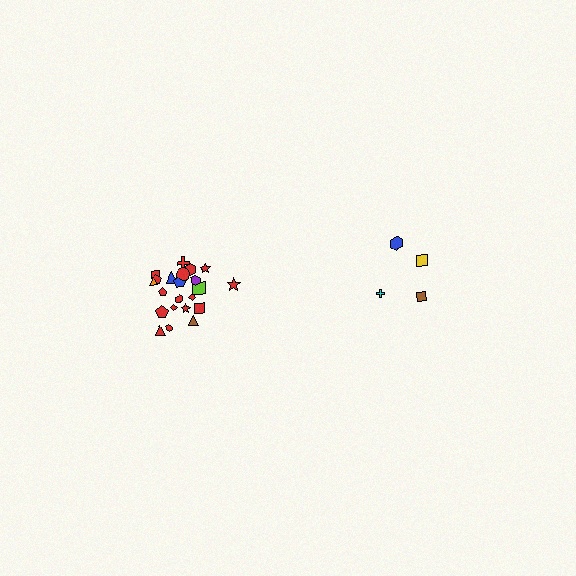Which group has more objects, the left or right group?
The left group.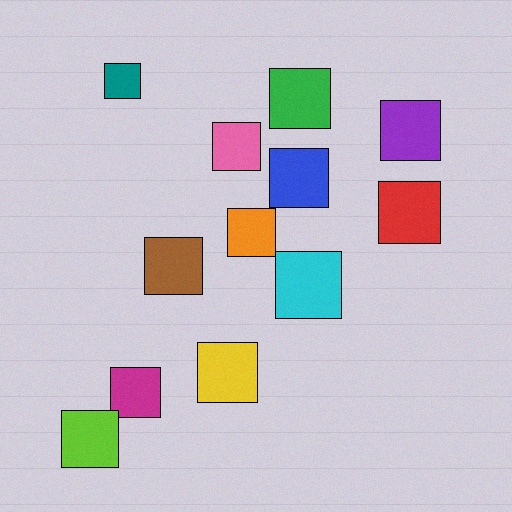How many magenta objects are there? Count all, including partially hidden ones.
There is 1 magenta object.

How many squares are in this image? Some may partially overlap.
There are 12 squares.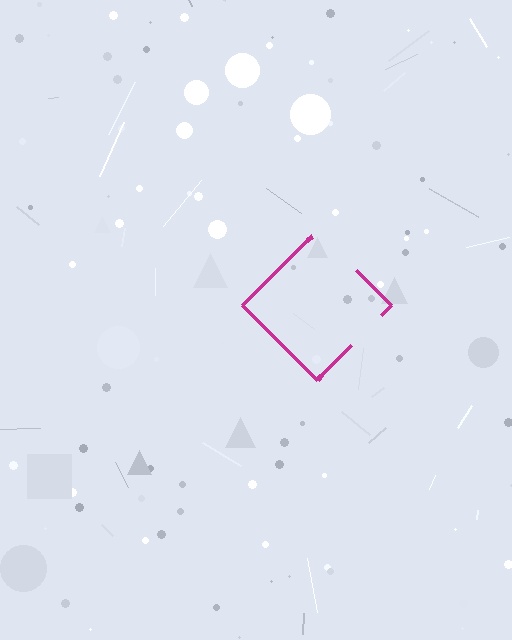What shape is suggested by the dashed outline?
The dashed outline suggests a diamond.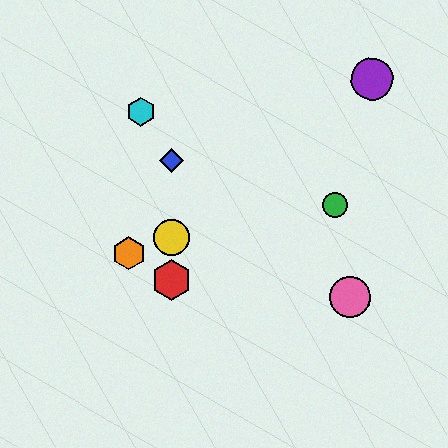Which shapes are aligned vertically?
The red hexagon, the blue diamond, the yellow circle are aligned vertically.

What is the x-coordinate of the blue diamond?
The blue diamond is at x≈172.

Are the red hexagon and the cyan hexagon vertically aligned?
No, the red hexagon is at x≈171 and the cyan hexagon is at x≈141.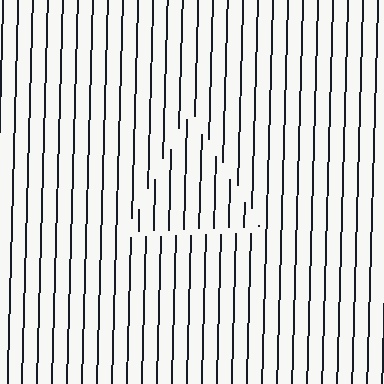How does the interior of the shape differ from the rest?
The interior of the shape contains the same grating, shifted by half a period — the contour is defined by the phase discontinuity where line-ends from the inner and outer gratings abut.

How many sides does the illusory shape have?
3 sides — the line-ends trace a triangle.